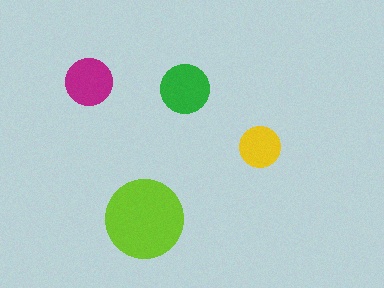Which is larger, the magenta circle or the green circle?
The green one.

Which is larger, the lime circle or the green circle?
The lime one.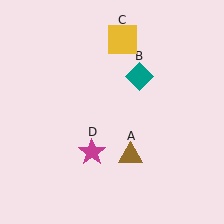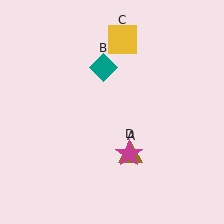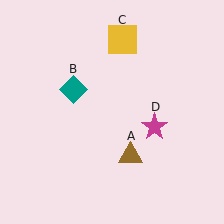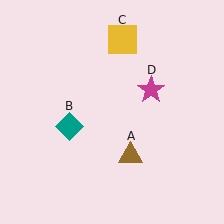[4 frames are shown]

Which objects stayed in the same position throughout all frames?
Brown triangle (object A) and yellow square (object C) remained stationary.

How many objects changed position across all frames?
2 objects changed position: teal diamond (object B), magenta star (object D).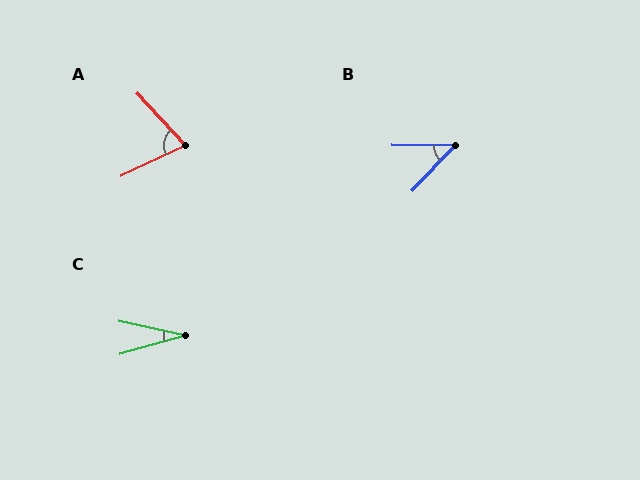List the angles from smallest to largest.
C (29°), B (46°), A (73°).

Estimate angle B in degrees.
Approximately 46 degrees.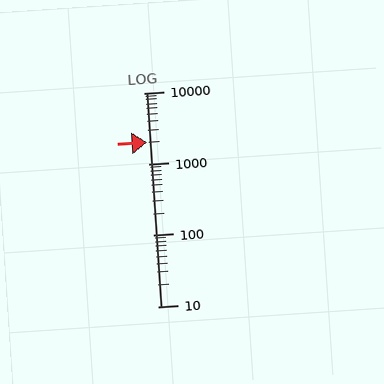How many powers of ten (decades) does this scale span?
The scale spans 3 decades, from 10 to 10000.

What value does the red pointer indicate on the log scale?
The pointer indicates approximately 2000.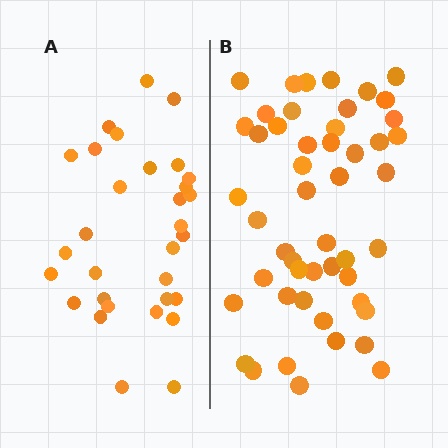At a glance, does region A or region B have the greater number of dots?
Region B (the right region) has more dots.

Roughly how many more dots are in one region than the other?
Region B has approximately 20 more dots than region A.